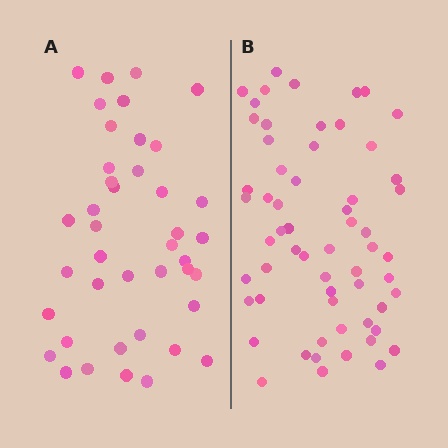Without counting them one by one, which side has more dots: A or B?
Region B (the right region) has more dots.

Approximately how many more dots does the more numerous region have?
Region B has approximately 20 more dots than region A.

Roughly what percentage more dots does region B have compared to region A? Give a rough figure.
About 45% more.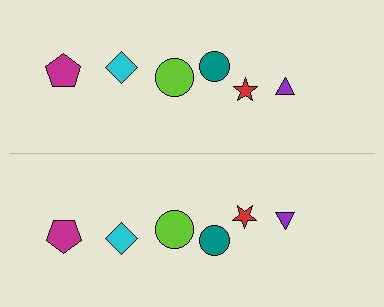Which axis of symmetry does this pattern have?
The pattern has a horizontal axis of symmetry running through the center of the image.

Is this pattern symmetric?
Yes, this pattern has bilateral (reflection) symmetry.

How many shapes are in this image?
There are 12 shapes in this image.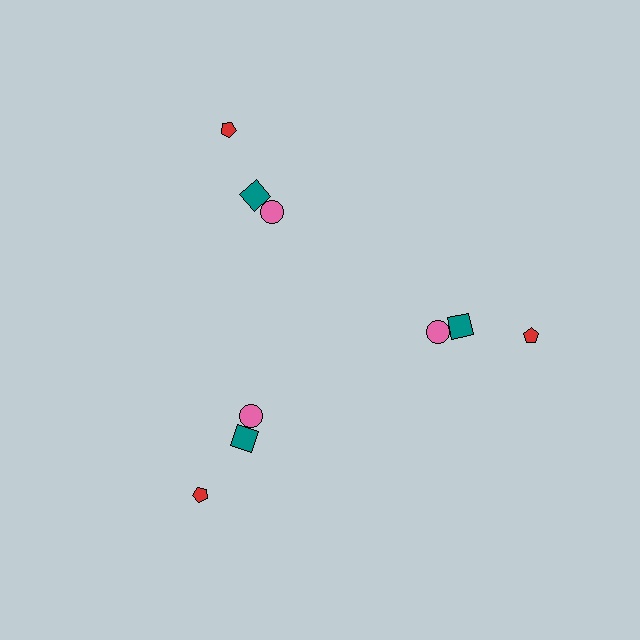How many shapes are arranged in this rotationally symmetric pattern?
There are 9 shapes, arranged in 3 groups of 3.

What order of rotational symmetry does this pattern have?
This pattern has 3-fold rotational symmetry.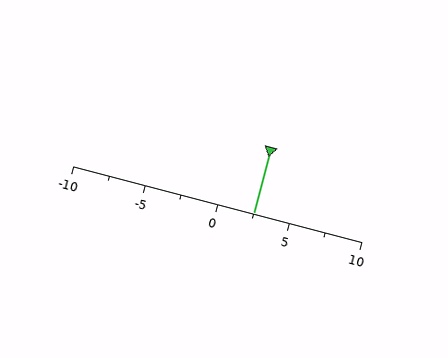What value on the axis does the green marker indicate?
The marker indicates approximately 2.5.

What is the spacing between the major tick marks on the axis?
The major ticks are spaced 5 apart.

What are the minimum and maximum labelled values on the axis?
The axis runs from -10 to 10.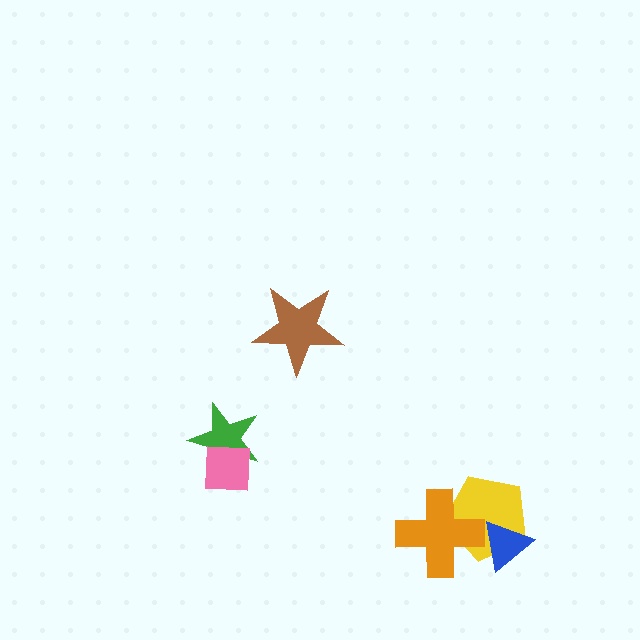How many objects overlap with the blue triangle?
2 objects overlap with the blue triangle.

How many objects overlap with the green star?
1 object overlaps with the green star.